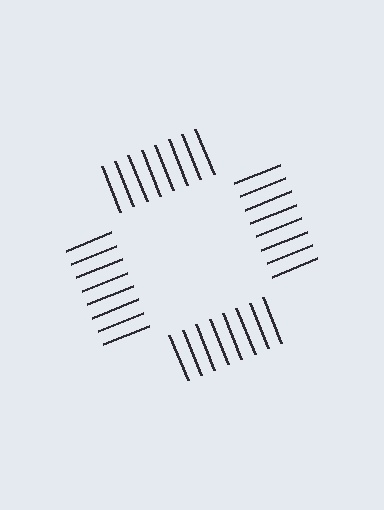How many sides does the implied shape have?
4 sides — the line-ends trace a square.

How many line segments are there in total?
32 — 8 along each of the 4 edges.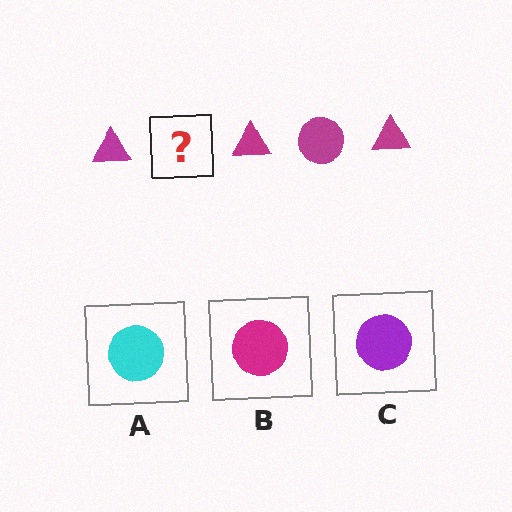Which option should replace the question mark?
Option B.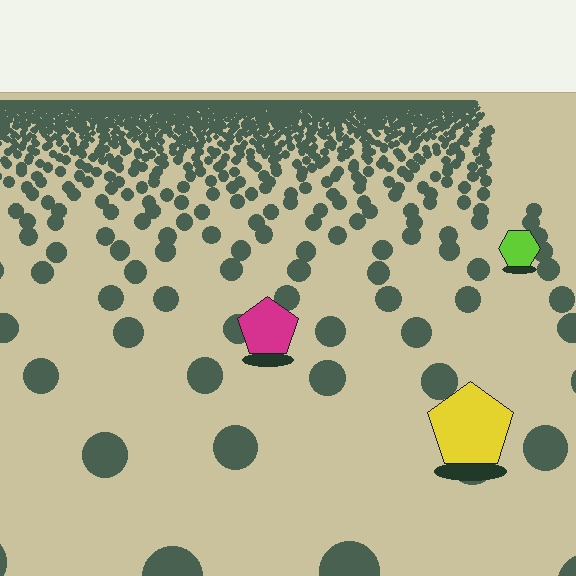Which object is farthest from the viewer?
The lime hexagon is farthest from the viewer. It appears smaller and the ground texture around it is denser.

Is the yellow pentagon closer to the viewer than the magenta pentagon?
Yes. The yellow pentagon is closer — you can tell from the texture gradient: the ground texture is coarser near it.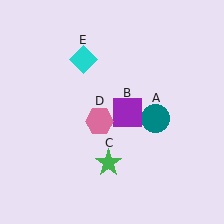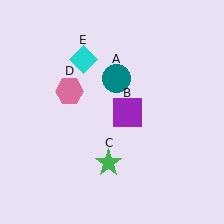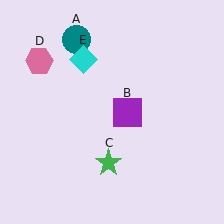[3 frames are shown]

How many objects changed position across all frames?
2 objects changed position: teal circle (object A), pink hexagon (object D).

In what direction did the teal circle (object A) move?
The teal circle (object A) moved up and to the left.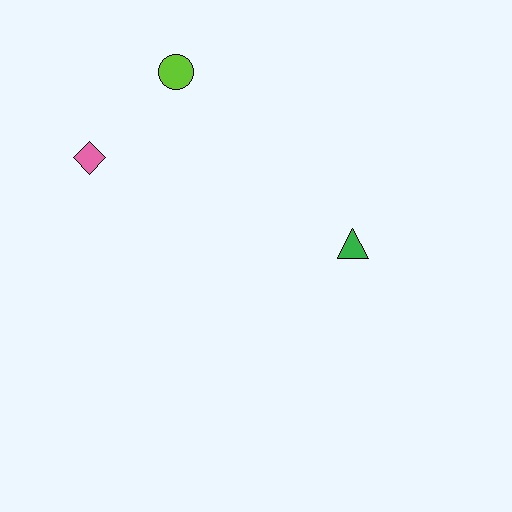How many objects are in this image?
There are 3 objects.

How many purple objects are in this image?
There are no purple objects.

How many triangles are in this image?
There is 1 triangle.